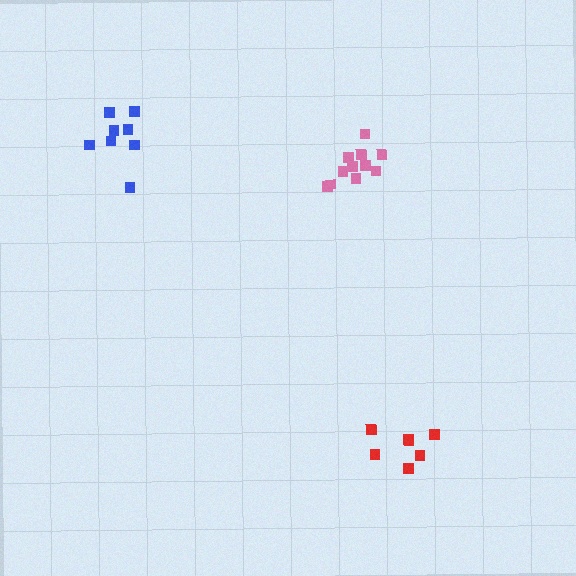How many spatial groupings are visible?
There are 3 spatial groupings.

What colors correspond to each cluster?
The clusters are colored: pink, red, blue.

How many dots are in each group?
Group 1: 11 dots, Group 2: 7 dots, Group 3: 8 dots (26 total).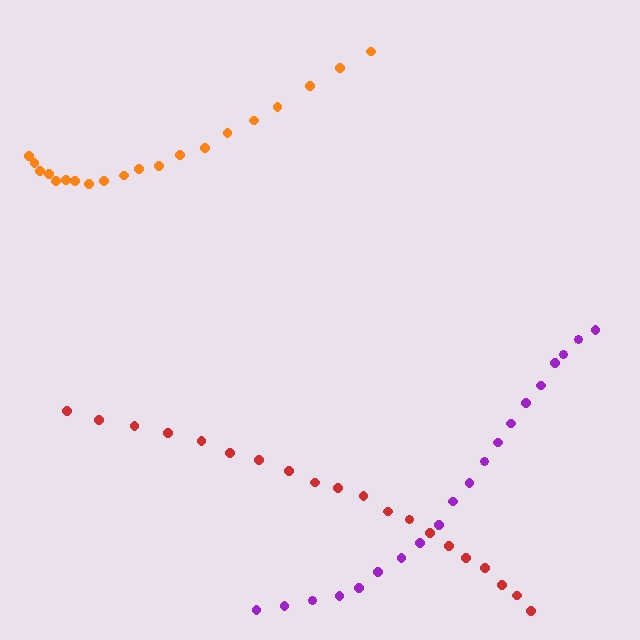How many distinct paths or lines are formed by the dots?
There are 3 distinct paths.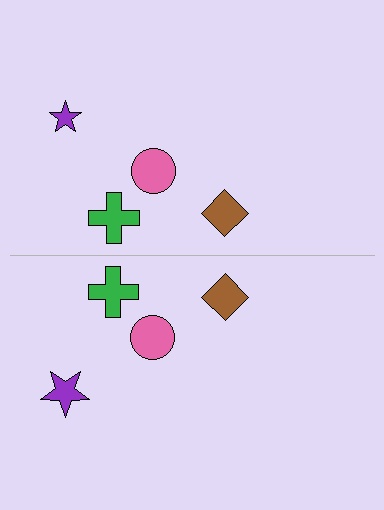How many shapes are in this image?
There are 8 shapes in this image.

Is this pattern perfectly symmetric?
No, the pattern is not perfectly symmetric. The purple star on the bottom side has a different size than its mirror counterpart.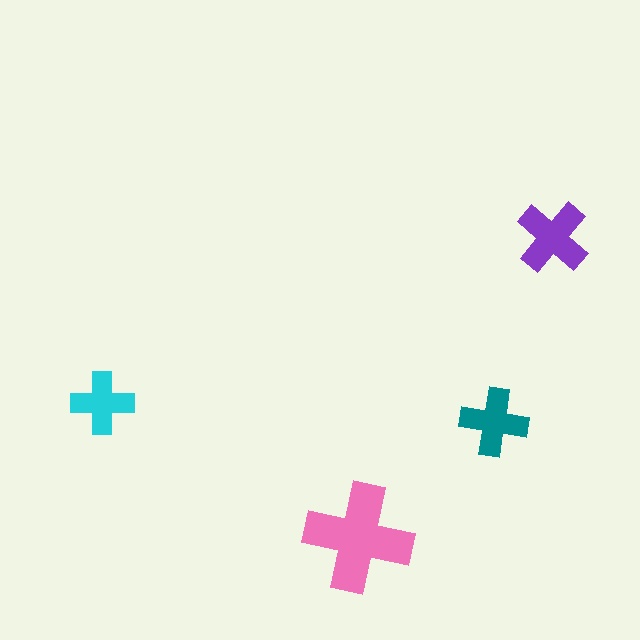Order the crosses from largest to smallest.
the pink one, the purple one, the teal one, the cyan one.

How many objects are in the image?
There are 4 objects in the image.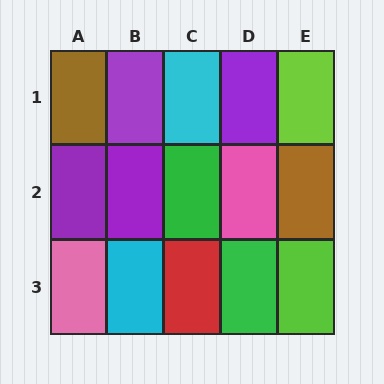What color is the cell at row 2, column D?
Pink.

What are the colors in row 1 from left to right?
Brown, purple, cyan, purple, lime.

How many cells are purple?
4 cells are purple.